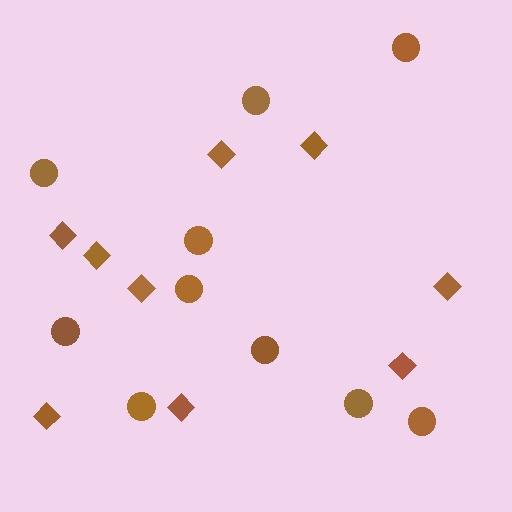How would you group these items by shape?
There are 2 groups: one group of diamonds (9) and one group of circles (10).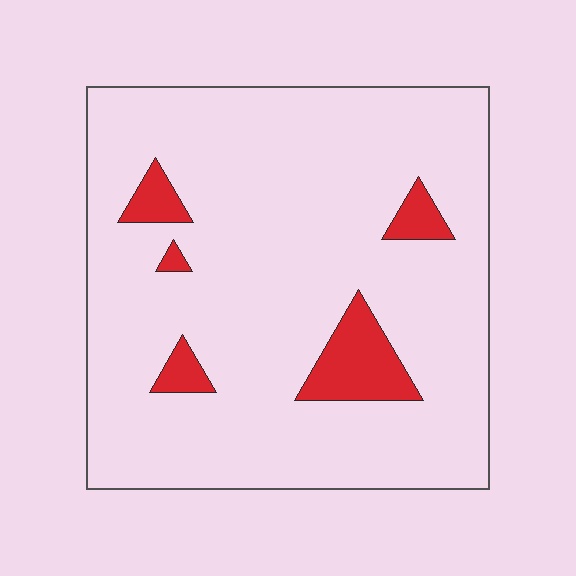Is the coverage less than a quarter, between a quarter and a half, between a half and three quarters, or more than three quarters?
Less than a quarter.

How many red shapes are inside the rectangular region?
5.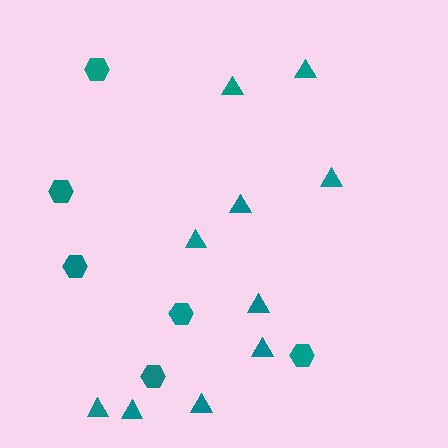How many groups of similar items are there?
There are 2 groups: one group of triangles (10) and one group of hexagons (6).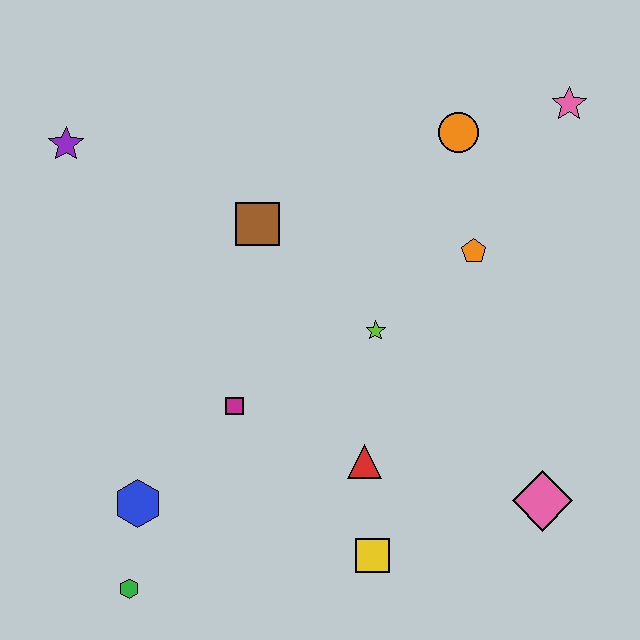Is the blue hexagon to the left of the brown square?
Yes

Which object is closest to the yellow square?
The red triangle is closest to the yellow square.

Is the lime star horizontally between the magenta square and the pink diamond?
Yes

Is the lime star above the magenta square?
Yes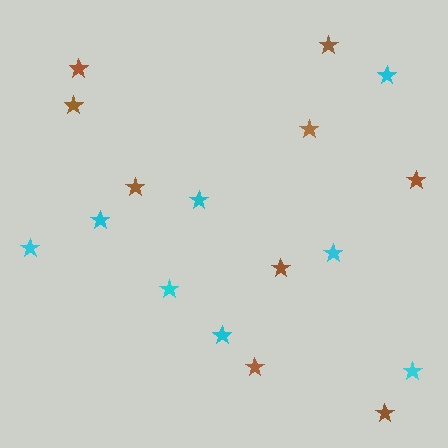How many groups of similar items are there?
There are 2 groups: one group of brown stars (9) and one group of cyan stars (8).